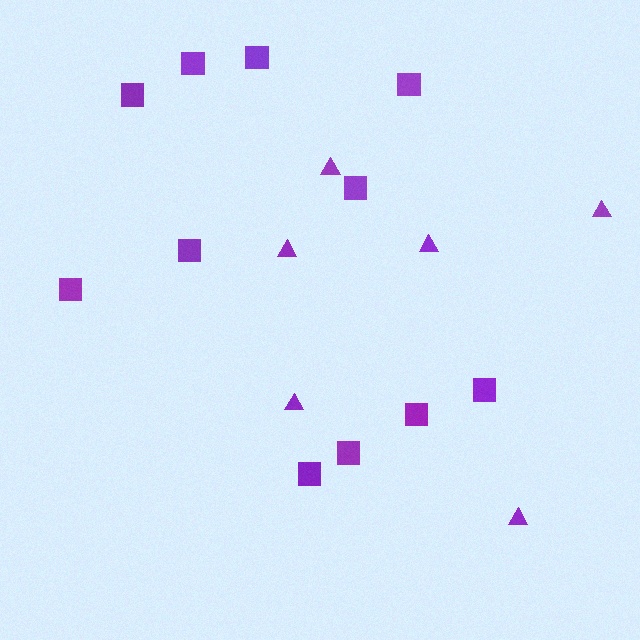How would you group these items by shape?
There are 2 groups: one group of squares (11) and one group of triangles (6).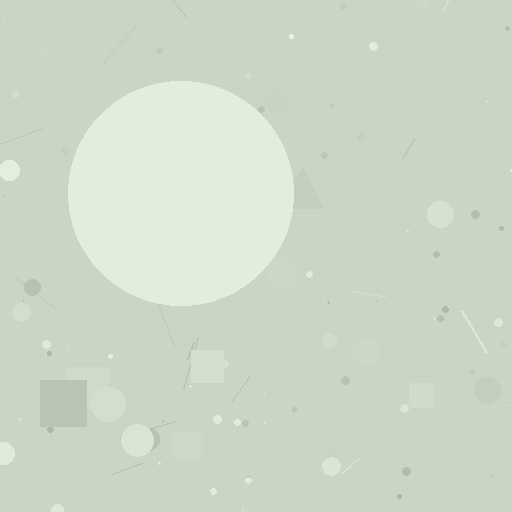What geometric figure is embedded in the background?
A circle is embedded in the background.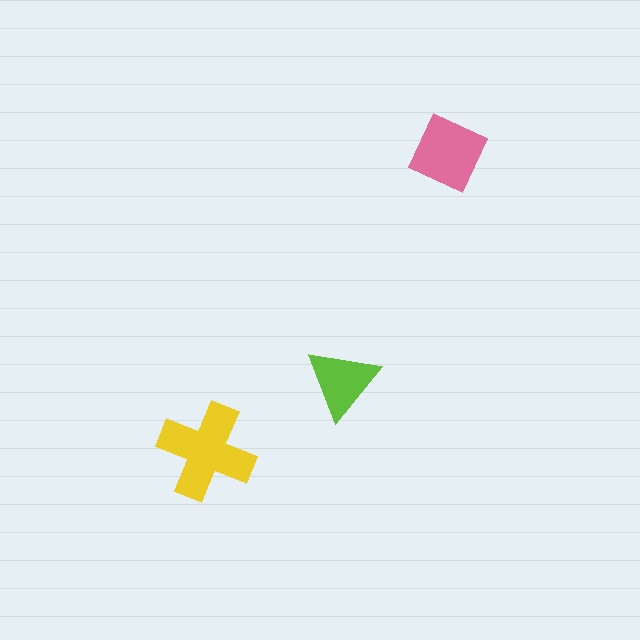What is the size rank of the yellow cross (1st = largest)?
1st.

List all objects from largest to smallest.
The yellow cross, the pink square, the lime triangle.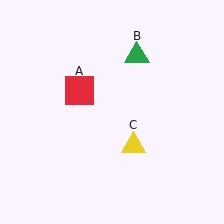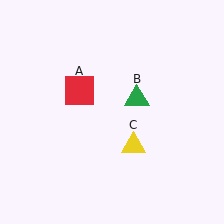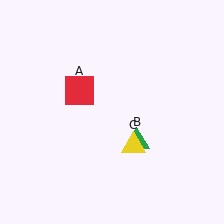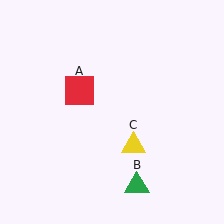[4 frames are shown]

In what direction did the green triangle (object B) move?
The green triangle (object B) moved down.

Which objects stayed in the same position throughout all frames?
Red square (object A) and yellow triangle (object C) remained stationary.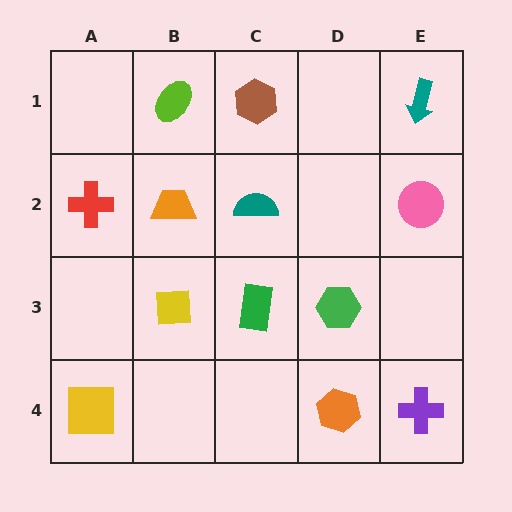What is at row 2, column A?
A red cross.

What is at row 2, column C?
A teal semicircle.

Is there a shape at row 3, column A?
No, that cell is empty.